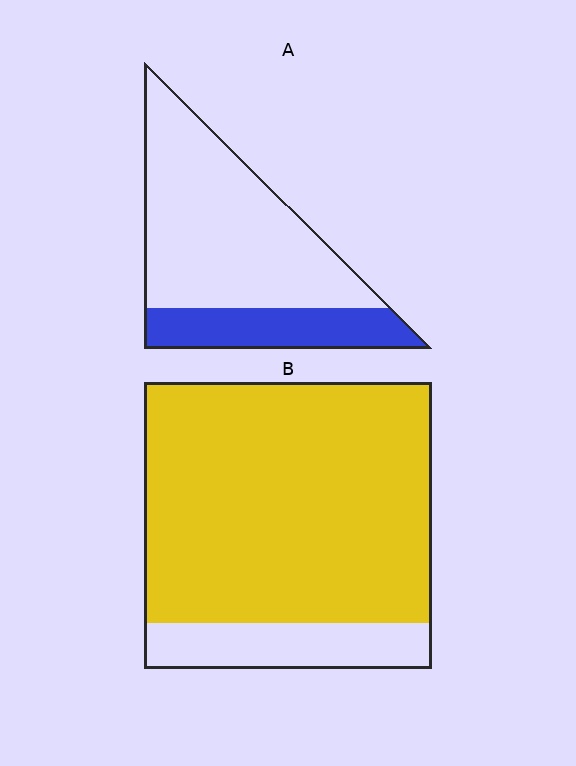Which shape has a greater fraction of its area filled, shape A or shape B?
Shape B.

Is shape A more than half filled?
No.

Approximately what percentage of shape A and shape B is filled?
A is approximately 25% and B is approximately 85%.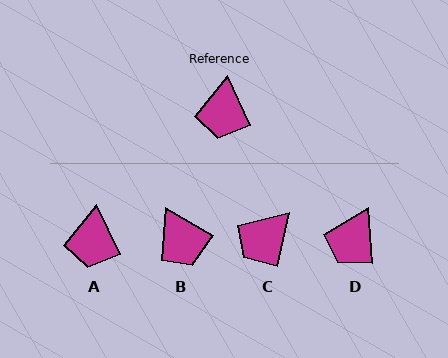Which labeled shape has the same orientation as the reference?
A.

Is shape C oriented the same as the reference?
No, it is off by about 37 degrees.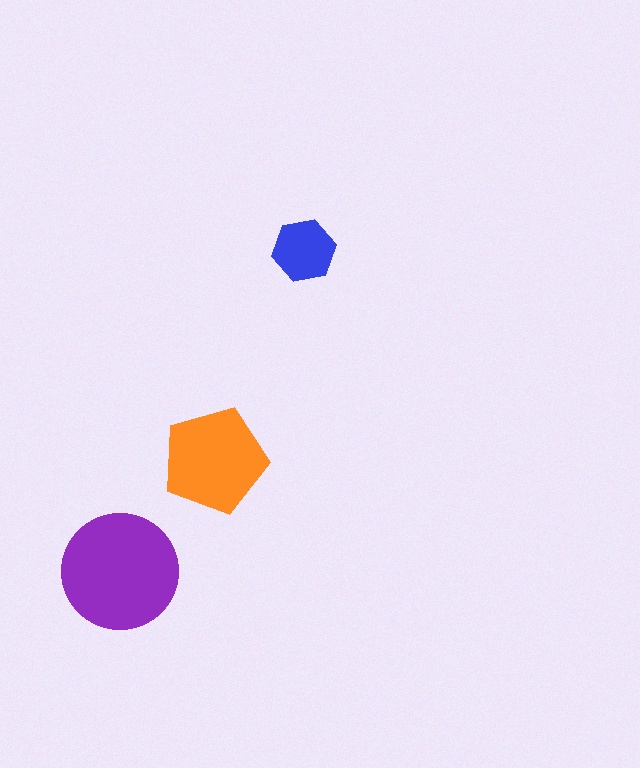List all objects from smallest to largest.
The blue hexagon, the orange pentagon, the purple circle.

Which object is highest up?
The blue hexagon is topmost.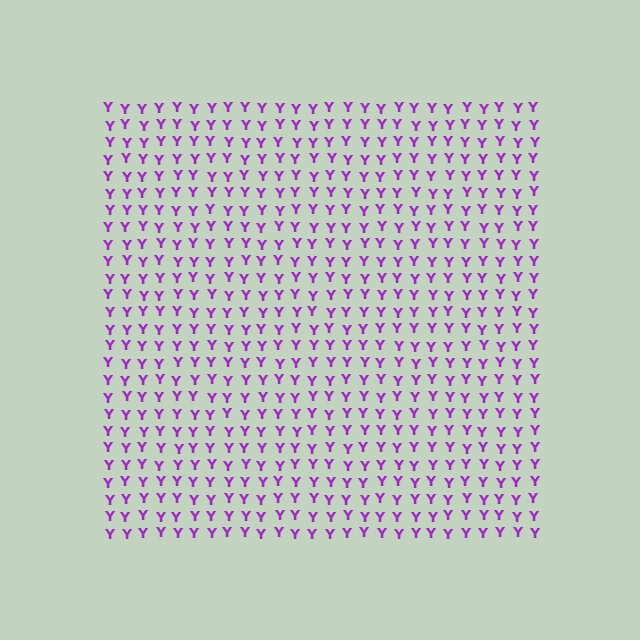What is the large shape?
The large shape is a square.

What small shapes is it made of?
It is made of small letter Y's.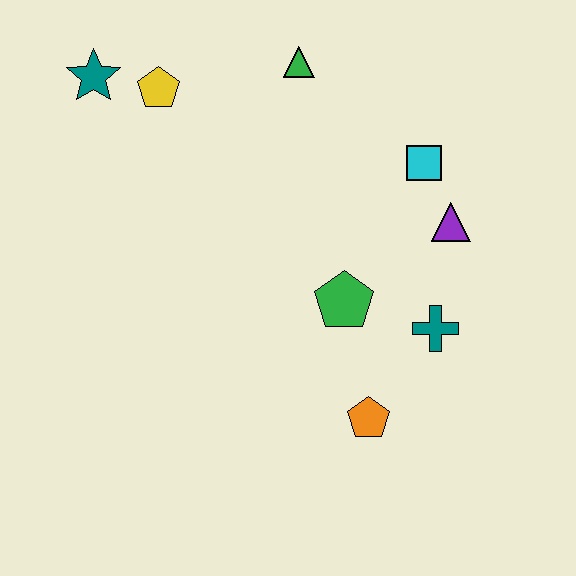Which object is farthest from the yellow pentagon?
The orange pentagon is farthest from the yellow pentagon.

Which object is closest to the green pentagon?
The teal cross is closest to the green pentagon.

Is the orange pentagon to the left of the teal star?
No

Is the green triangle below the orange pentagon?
No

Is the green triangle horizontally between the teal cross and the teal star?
Yes